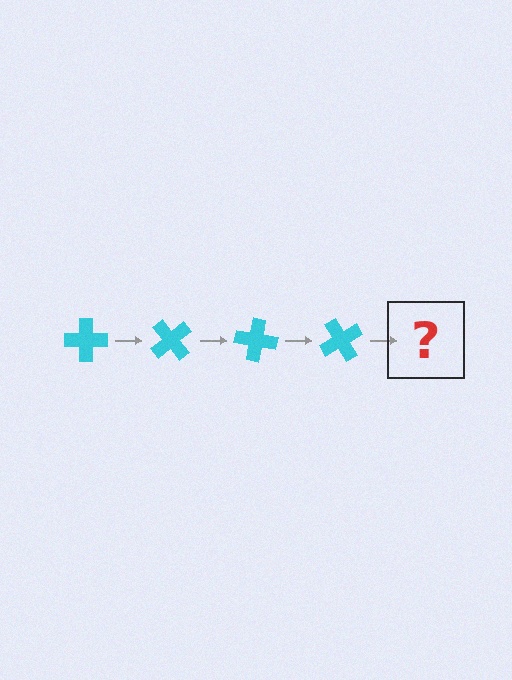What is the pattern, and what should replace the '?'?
The pattern is that the cross rotates 50 degrees each step. The '?' should be a cyan cross rotated 200 degrees.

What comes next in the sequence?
The next element should be a cyan cross rotated 200 degrees.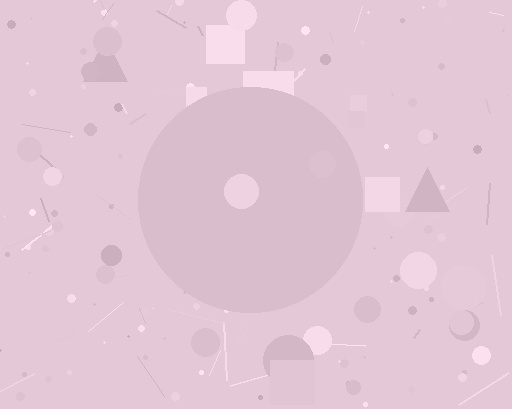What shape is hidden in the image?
A circle is hidden in the image.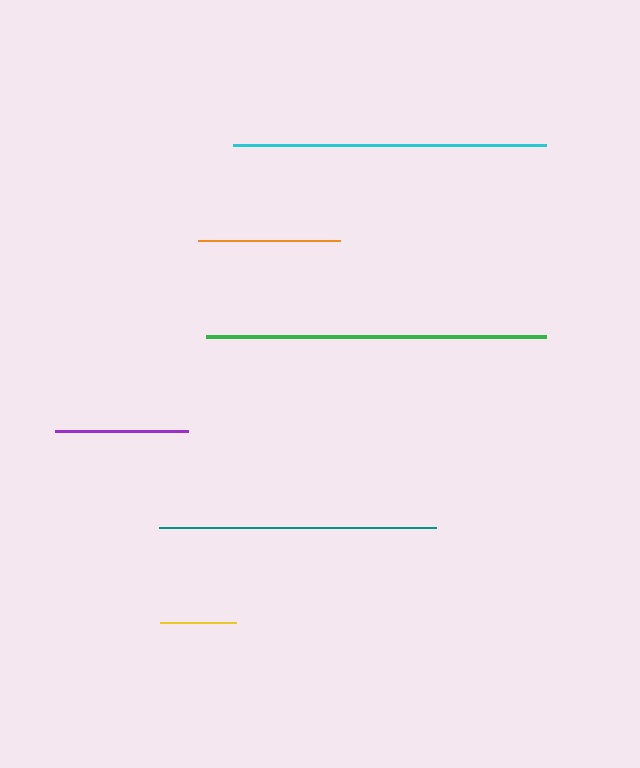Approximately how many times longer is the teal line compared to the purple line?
The teal line is approximately 2.1 times the length of the purple line.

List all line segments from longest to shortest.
From longest to shortest: green, cyan, teal, orange, purple, yellow.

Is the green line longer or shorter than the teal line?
The green line is longer than the teal line.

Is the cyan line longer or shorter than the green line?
The green line is longer than the cyan line.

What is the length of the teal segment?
The teal segment is approximately 277 pixels long.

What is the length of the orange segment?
The orange segment is approximately 142 pixels long.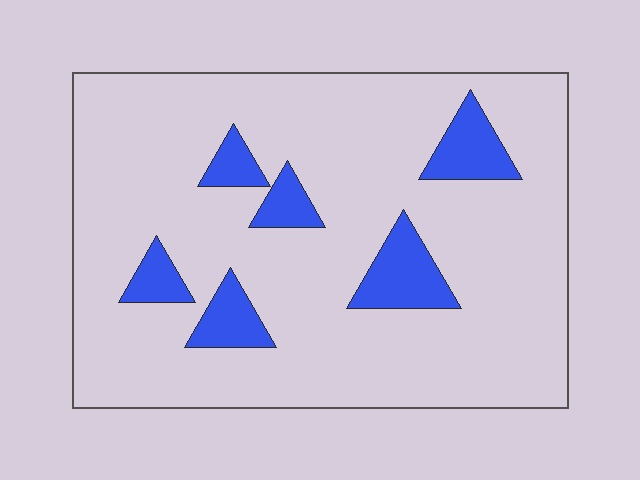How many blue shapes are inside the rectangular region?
6.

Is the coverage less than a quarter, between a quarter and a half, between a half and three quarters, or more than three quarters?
Less than a quarter.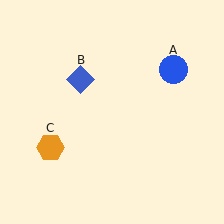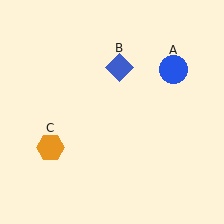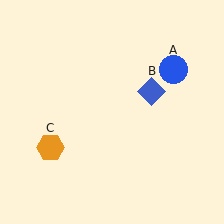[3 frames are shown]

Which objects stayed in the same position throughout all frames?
Blue circle (object A) and orange hexagon (object C) remained stationary.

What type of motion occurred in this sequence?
The blue diamond (object B) rotated clockwise around the center of the scene.